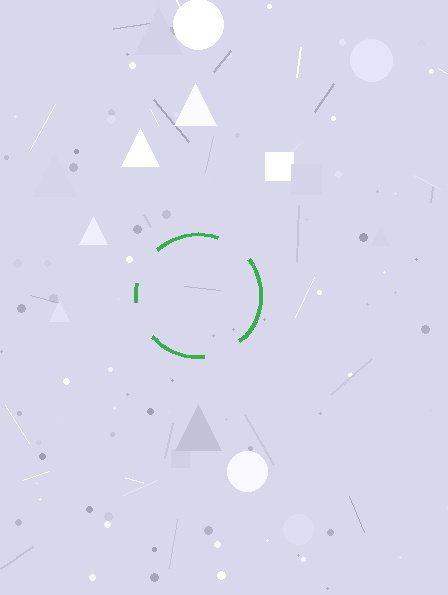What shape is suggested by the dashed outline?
The dashed outline suggests a circle.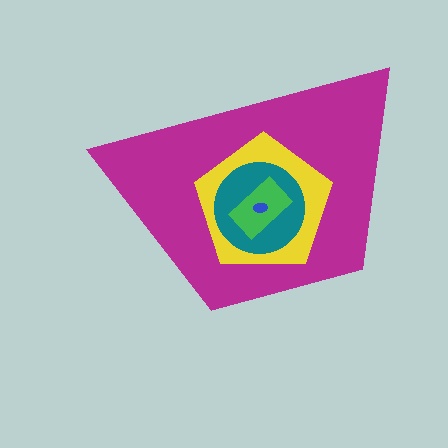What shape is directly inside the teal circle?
The green rectangle.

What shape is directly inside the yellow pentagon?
The teal circle.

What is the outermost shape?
The magenta trapezoid.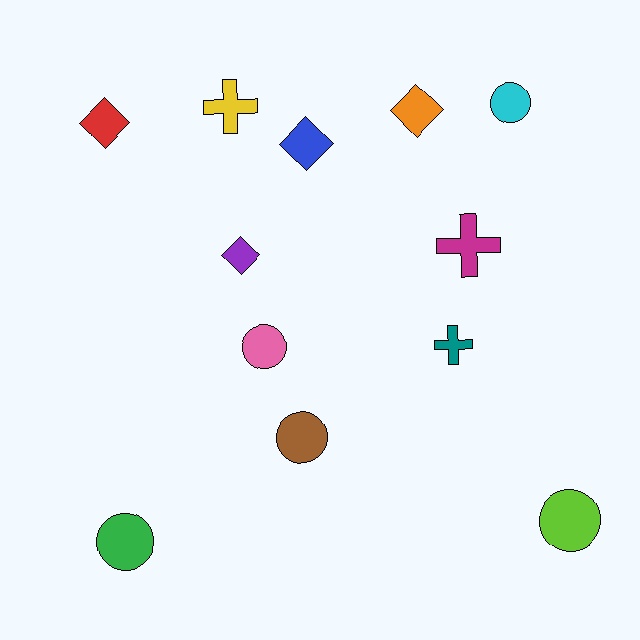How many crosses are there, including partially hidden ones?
There are 3 crosses.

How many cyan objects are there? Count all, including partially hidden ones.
There is 1 cyan object.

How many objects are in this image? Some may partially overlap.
There are 12 objects.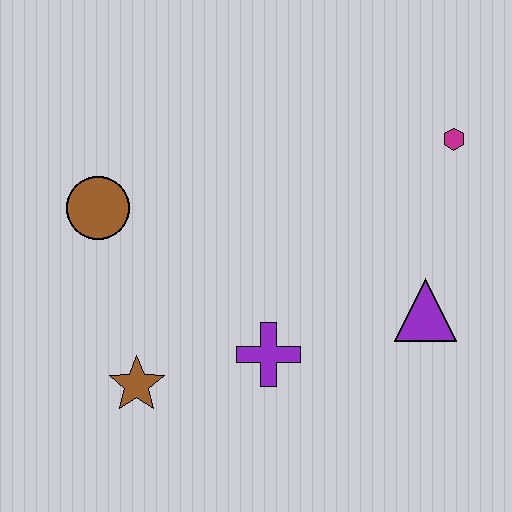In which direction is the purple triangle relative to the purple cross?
The purple triangle is to the right of the purple cross.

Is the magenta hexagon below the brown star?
No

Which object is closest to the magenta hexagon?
The purple triangle is closest to the magenta hexagon.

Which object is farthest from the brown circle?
The magenta hexagon is farthest from the brown circle.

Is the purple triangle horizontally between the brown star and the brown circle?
No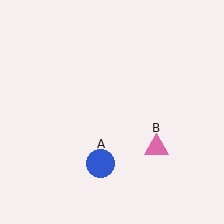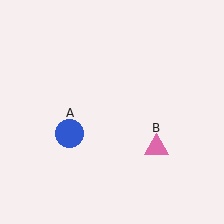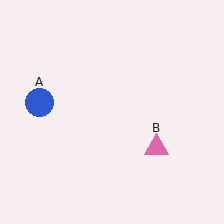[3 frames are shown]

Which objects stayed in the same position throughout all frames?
Pink triangle (object B) remained stationary.